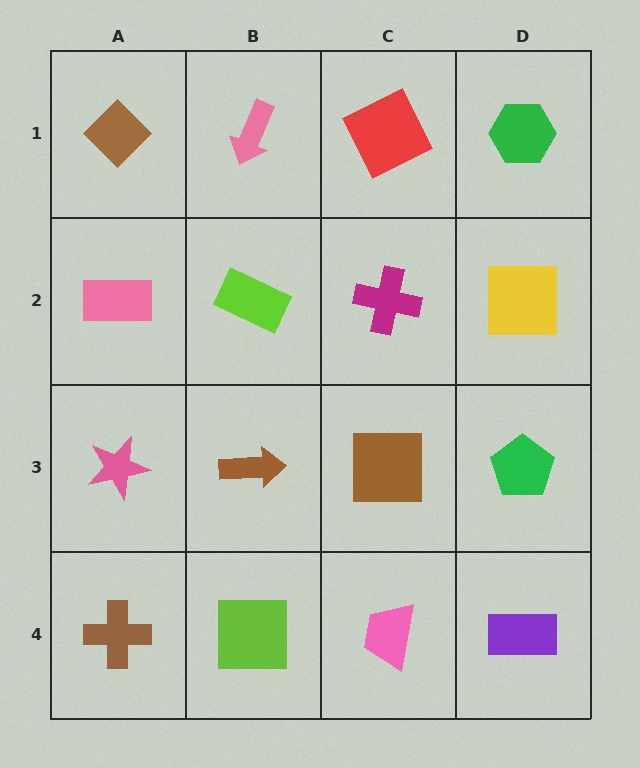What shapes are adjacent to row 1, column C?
A magenta cross (row 2, column C), a pink arrow (row 1, column B), a green hexagon (row 1, column D).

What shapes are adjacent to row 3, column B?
A lime rectangle (row 2, column B), a lime square (row 4, column B), a pink star (row 3, column A), a brown square (row 3, column C).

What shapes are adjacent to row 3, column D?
A yellow square (row 2, column D), a purple rectangle (row 4, column D), a brown square (row 3, column C).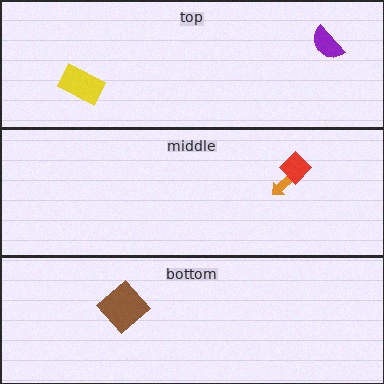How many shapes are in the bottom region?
1.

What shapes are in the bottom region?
The brown diamond.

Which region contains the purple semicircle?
The top region.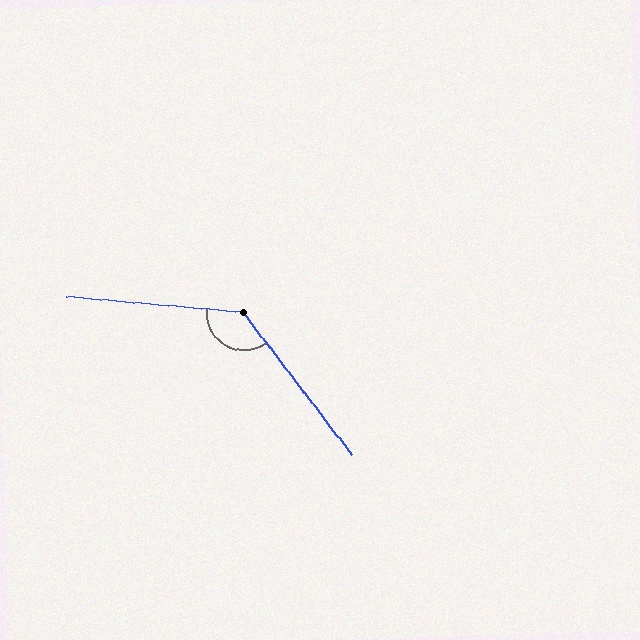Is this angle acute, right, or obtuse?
It is obtuse.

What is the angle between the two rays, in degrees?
Approximately 132 degrees.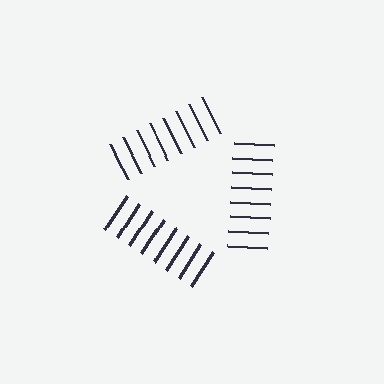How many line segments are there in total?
24 — 8 along each of the 3 edges.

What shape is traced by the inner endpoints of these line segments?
An illusory triangle — the line segments terminate on its edges but no continuous stroke is drawn.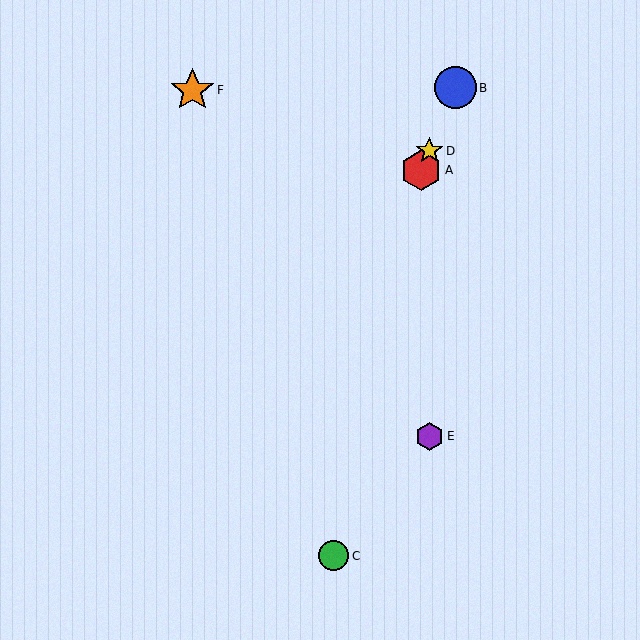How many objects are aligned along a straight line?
3 objects (A, B, D) are aligned along a straight line.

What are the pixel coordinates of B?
Object B is at (455, 88).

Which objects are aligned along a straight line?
Objects A, B, D are aligned along a straight line.